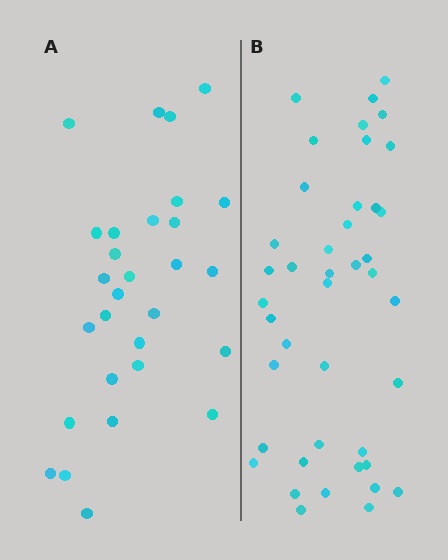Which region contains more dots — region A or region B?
Region B (the right region) has more dots.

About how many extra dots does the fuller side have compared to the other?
Region B has approximately 15 more dots than region A.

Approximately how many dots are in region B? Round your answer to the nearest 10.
About 40 dots. (The exact count is 42, which rounds to 40.)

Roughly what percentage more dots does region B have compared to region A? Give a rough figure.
About 45% more.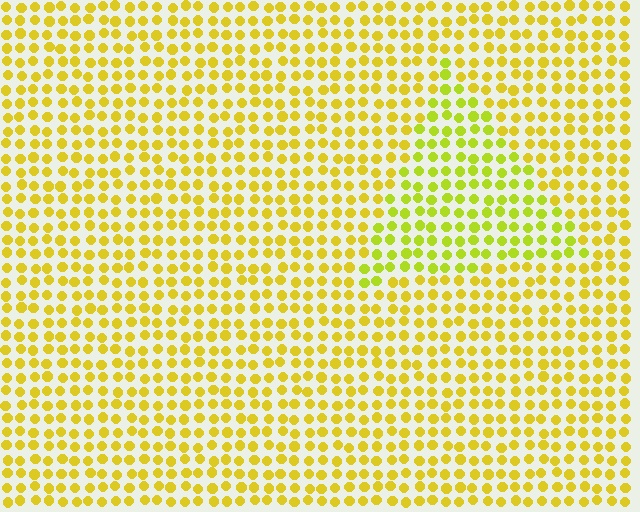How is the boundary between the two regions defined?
The boundary is defined purely by a slight shift in hue (about 22 degrees). Spacing, size, and orientation are identical on both sides.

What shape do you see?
I see a triangle.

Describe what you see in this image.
The image is filled with small yellow elements in a uniform arrangement. A triangle-shaped region is visible where the elements are tinted to a slightly different hue, forming a subtle color boundary.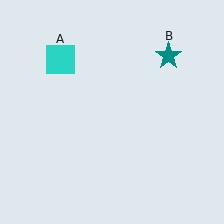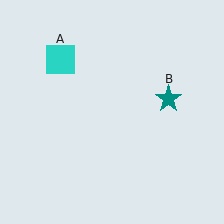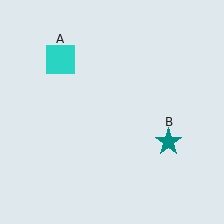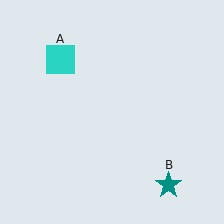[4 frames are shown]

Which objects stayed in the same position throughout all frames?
Cyan square (object A) remained stationary.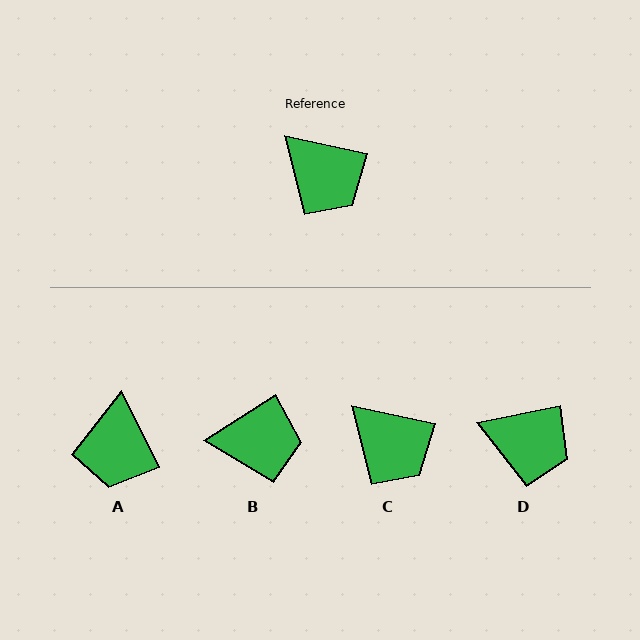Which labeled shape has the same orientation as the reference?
C.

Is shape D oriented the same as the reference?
No, it is off by about 24 degrees.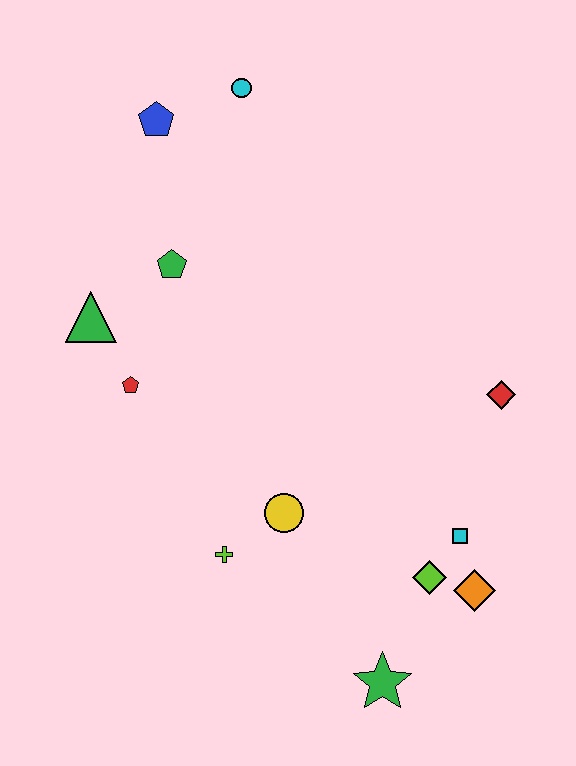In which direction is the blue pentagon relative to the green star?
The blue pentagon is above the green star.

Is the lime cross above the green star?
Yes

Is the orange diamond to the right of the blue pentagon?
Yes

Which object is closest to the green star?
The lime diamond is closest to the green star.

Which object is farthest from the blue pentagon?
The green star is farthest from the blue pentagon.